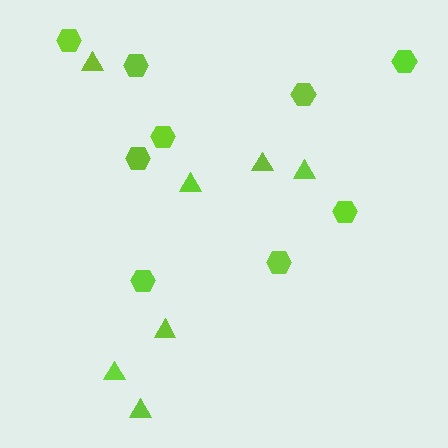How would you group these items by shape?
There are 2 groups: one group of hexagons (9) and one group of triangles (7).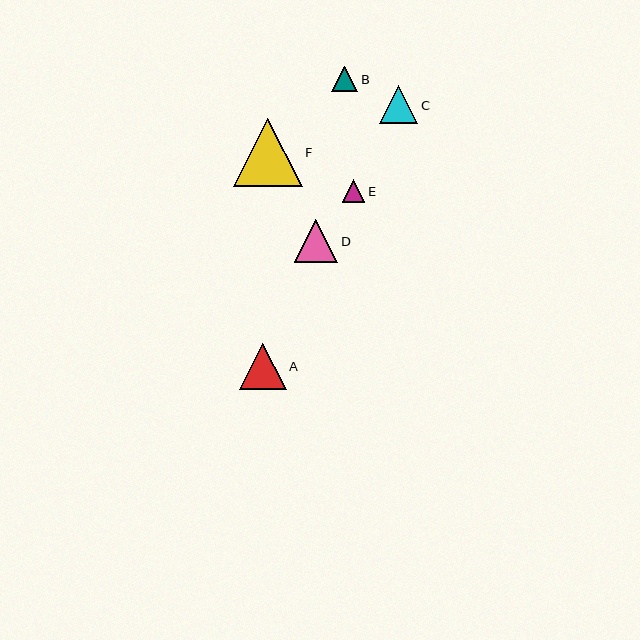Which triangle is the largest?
Triangle F is the largest with a size of approximately 68 pixels.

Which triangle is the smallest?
Triangle E is the smallest with a size of approximately 23 pixels.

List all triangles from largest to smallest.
From largest to smallest: F, A, D, C, B, E.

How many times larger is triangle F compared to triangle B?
Triangle F is approximately 2.6 times the size of triangle B.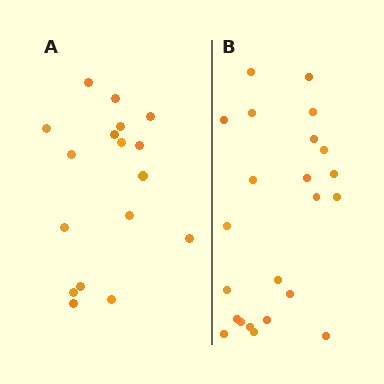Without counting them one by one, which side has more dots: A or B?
Region B (the right region) has more dots.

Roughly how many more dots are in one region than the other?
Region B has about 6 more dots than region A.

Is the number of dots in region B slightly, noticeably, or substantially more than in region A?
Region B has noticeably more, but not dramatically so. The ratio is roughly 1.4 to 1.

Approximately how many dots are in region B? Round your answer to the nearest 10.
About 20 dots. (The exact count is 23, which rounds to 20.)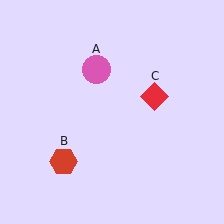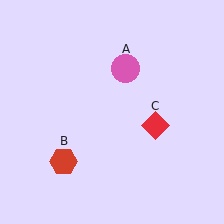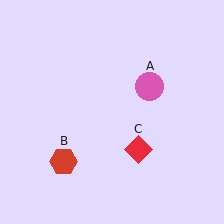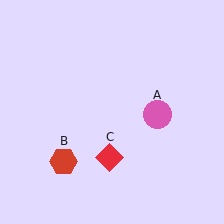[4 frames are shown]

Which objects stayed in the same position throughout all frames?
Red hexagon (object B) remained stationary.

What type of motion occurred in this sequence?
The pink circle (object A), red diamond (object C) rotated clockwise around the center of the scene.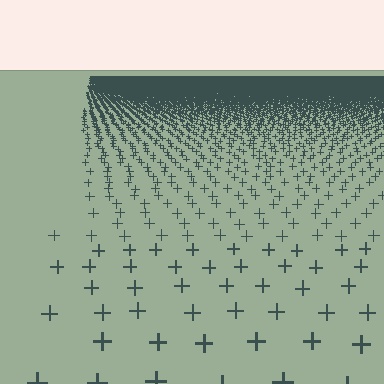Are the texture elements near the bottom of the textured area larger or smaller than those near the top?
Larger. Near the bottom, elements are closer to the viewer and appear at a bigger on-screen size.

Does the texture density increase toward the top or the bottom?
Density increases toward the top.